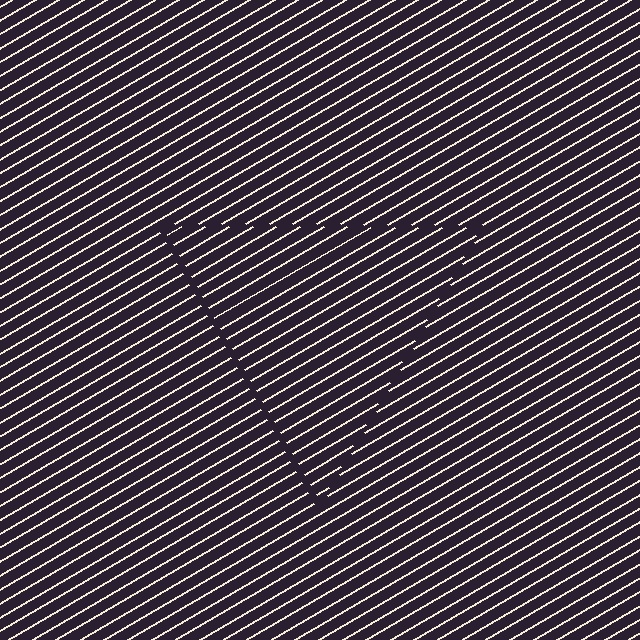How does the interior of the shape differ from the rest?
The interior of the shape contains the same grating, shifted by half a period — the contour is defined by the phase discontinuity where line-ends from the inner and outer gratings abut.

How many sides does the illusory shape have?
3 sides — the line-ends trace a triangle.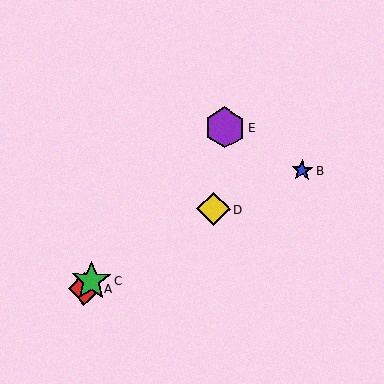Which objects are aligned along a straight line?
Objects A, C, E are aligned along a straight line.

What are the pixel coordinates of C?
Object C is at (91, 281).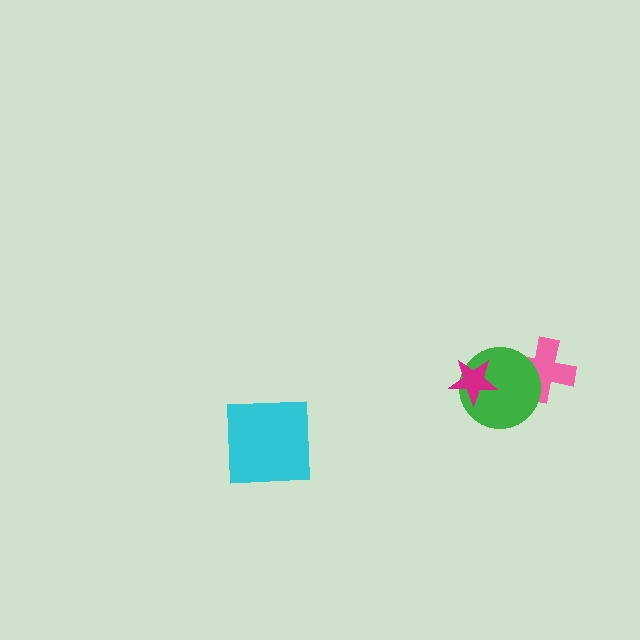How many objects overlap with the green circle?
2 objects overlap with the green circle.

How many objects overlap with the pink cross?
1 object overlaps with the pink cross.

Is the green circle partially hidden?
Yes, it is partially covered by another shape.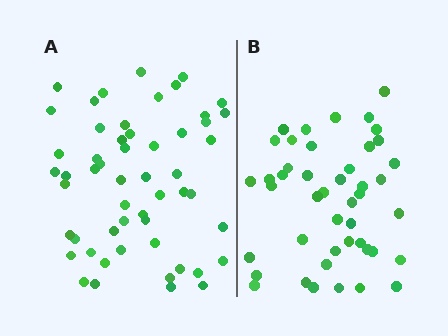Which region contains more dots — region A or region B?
Region A (the left region) has more dots.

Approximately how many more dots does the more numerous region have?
Region A has roughly 8 or so more dots than region B.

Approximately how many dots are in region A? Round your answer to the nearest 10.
About 50 dots. (The exact count is 54, which rounds to 50.)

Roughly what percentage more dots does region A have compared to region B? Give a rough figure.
About 20% more.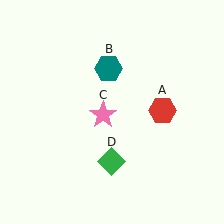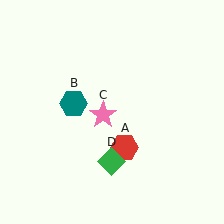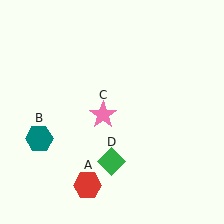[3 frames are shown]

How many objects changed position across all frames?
2 objects changed position: red hexagon (object A), teal hexagon (object B).